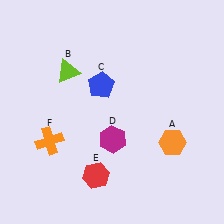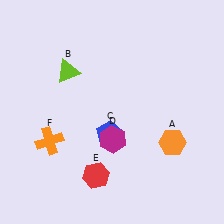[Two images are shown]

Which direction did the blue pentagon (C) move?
The blue pentagon (C) moved down.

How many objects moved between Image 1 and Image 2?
1 object moved between the two images.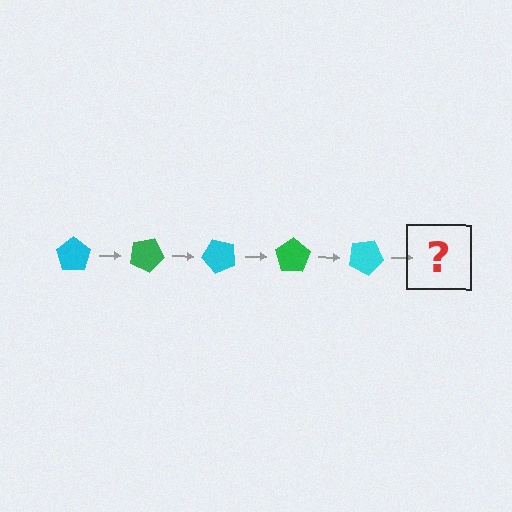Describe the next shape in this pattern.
It should be a green pentagon, rotated 125 degrees from the start.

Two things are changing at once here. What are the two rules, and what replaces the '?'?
The two rules are that it rotates 25 degrees each step and the color cycles through cyan and green. The '?' should be a green pentagon, rotated 125 degrees from the start.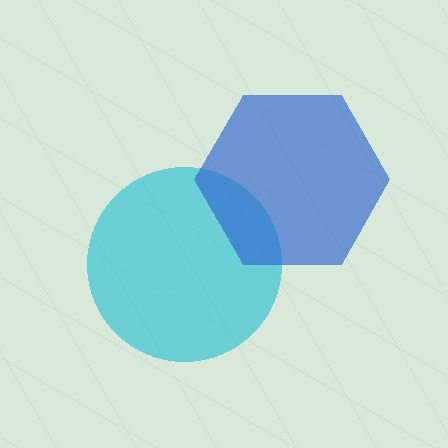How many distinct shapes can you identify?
There are 2 distinct shapes: a cyan circle, a blue hexagon.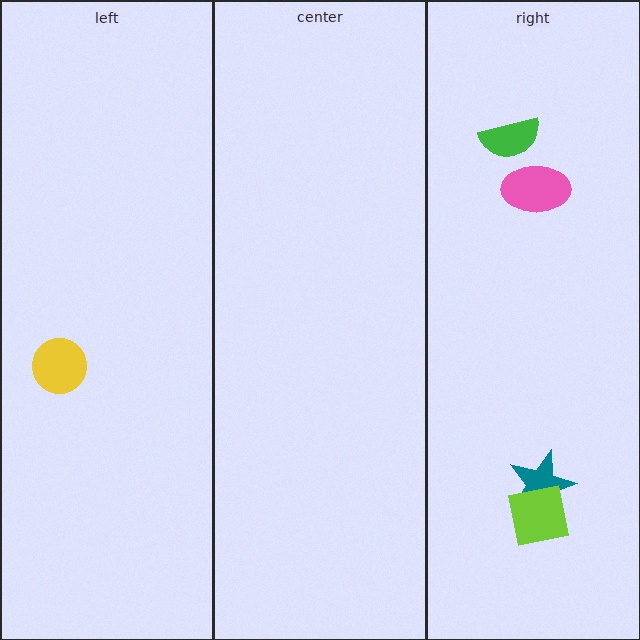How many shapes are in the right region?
4.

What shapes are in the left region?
The yellow circle.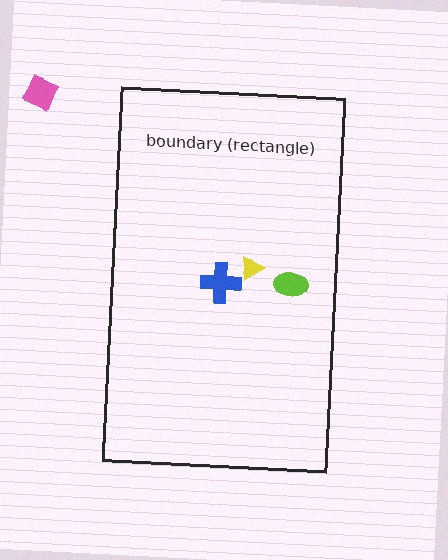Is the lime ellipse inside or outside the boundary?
Inside.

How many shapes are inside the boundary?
3 inside, 1 outside.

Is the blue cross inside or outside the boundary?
Inside.